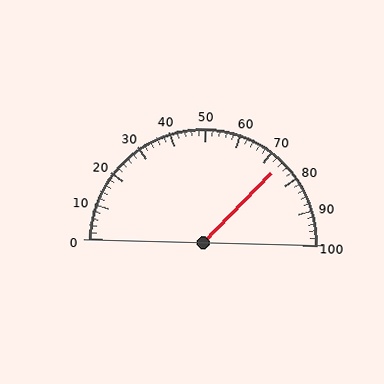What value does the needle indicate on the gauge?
The needle indicates approximately 74.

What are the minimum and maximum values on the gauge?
The gauge ranges from 0 to 100.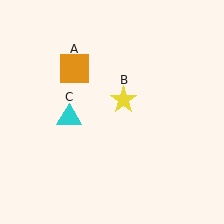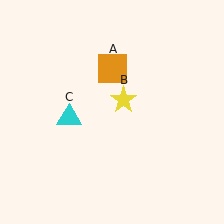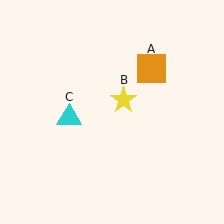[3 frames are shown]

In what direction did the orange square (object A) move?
The orange square (object A) moved right.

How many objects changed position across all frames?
1 object changed position: orange square (object A).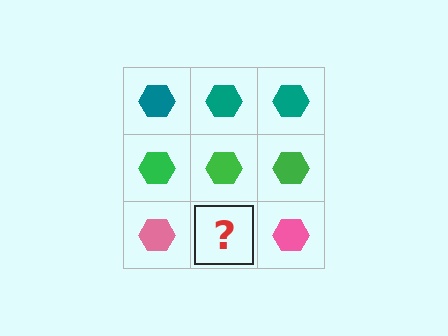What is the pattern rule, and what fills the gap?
The rule is that each row has a consistent color. The gap should be filled with a pink hexagon.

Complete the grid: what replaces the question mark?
The question mark should be replaced with a pink hexagon.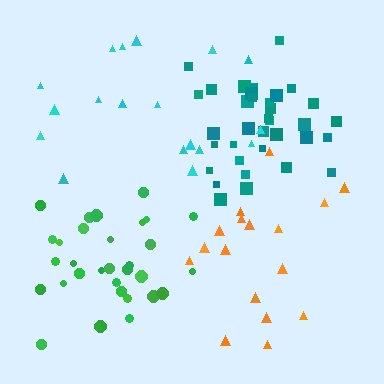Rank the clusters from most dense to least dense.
teal, green, cyan, orange.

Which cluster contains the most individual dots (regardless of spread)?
Teal (35).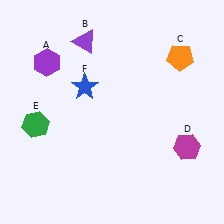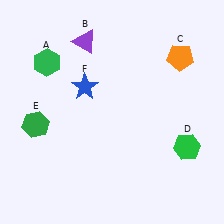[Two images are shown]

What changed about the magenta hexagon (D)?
In Image 1, D is magenta. In Image 2, it changed to green.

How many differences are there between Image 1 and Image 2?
There are 2 differences between the two images.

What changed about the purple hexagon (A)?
In Image 1, A is purple. In Image 2, it changed to green.